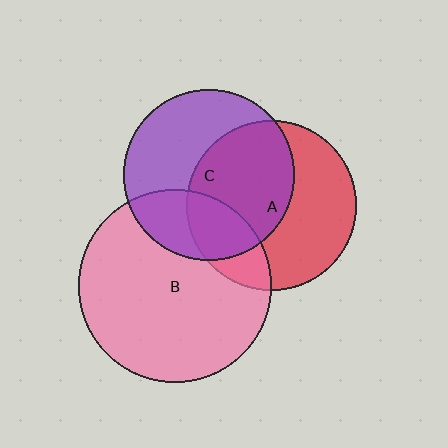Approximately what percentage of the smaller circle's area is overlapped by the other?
Approximately 30%.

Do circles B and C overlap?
Yes.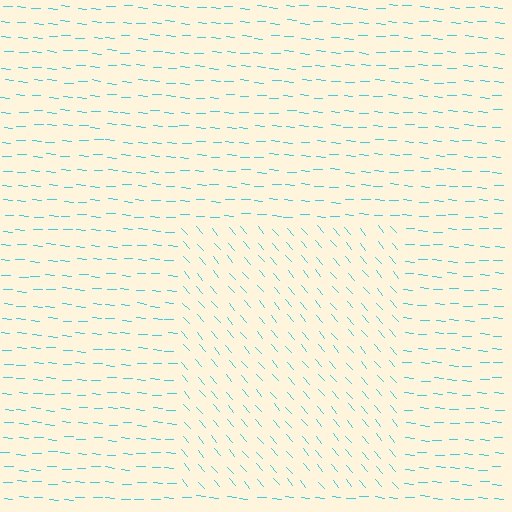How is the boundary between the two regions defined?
The boundary is defined purely by a change in line orientation (approximately 45 degrees difference). All lines are the same color and thickness.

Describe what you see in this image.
The image is filled with small cyan line segments. A rectangle region in the image has lines oriented differently from the surrounding lines, creating a visible texture boundary.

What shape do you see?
I see a rectangle.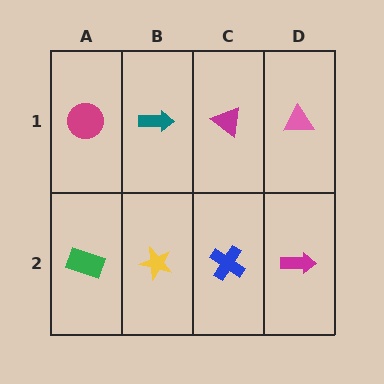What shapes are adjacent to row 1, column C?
A blue cross (row 2, column C), a teal arrow (row 1, column B), a pink triangle (row 1, column D).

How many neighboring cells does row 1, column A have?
2.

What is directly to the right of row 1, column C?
A pink triangle.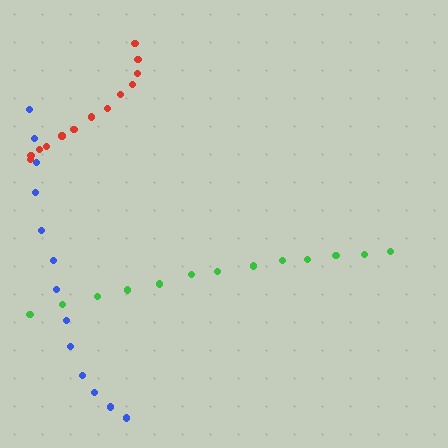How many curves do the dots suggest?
There are 3 distinct paths.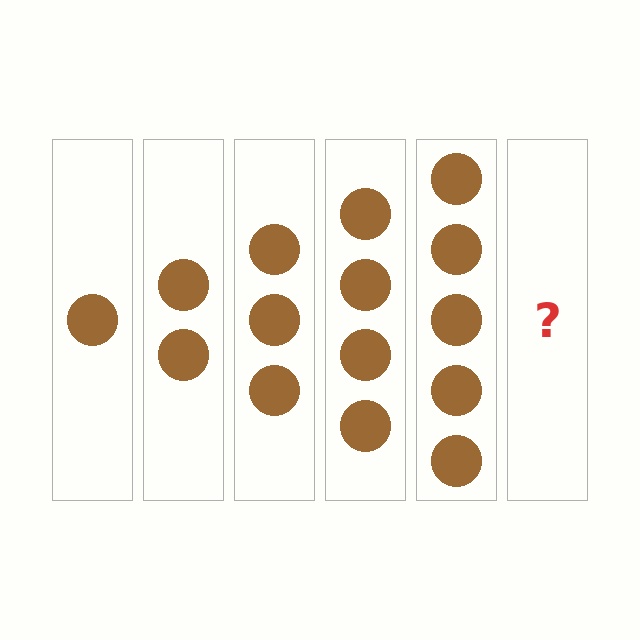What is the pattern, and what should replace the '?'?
The pattern is that each step adds one more circle. The '?' should be 6 circles.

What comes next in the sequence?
The next element should be 6 circles.